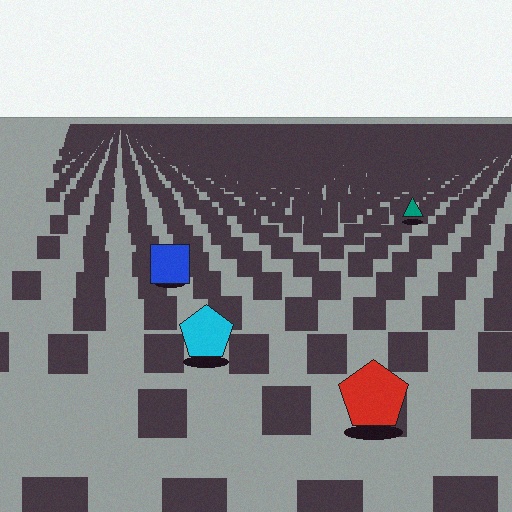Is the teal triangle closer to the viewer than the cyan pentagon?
No. The cyan pentagon is closer — you can tell from the texture gradient: the ground texture is coarser near it.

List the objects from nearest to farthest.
From nearest to farthest: the red pentagon, the cyan pentagon, the blue square, the teal triangle.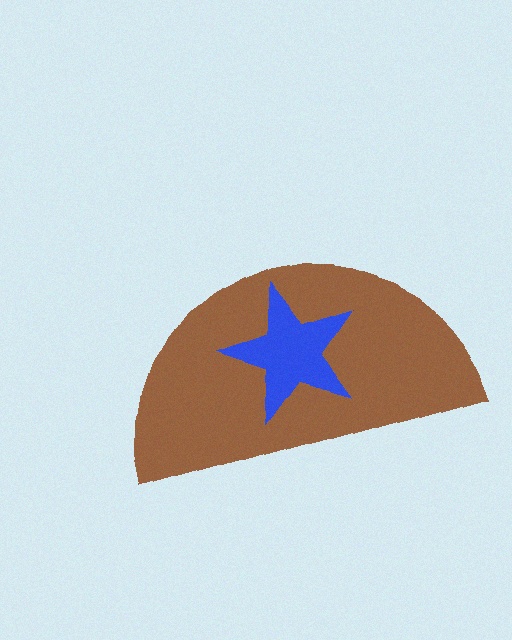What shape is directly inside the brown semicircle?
The blue star.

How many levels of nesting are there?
2.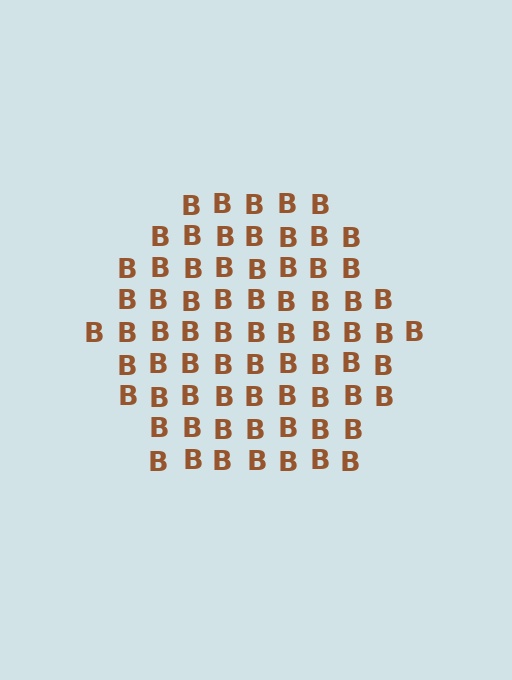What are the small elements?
The small elements are letter B's.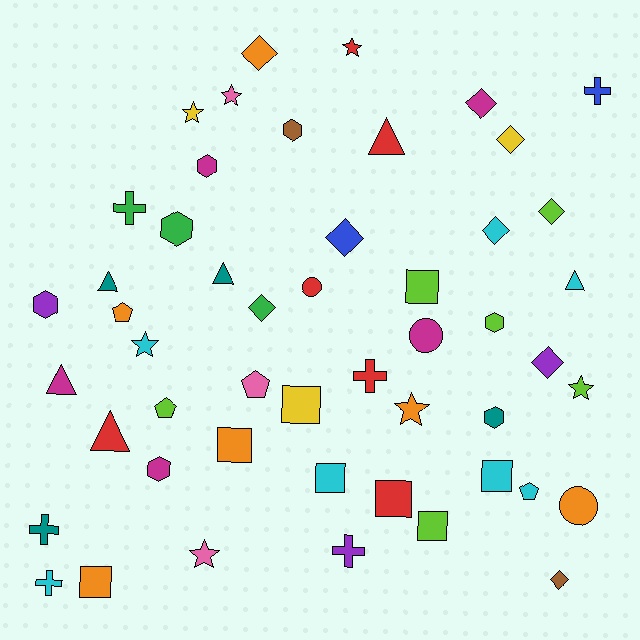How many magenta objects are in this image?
There are 5 magenta objects.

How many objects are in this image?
There are 50 objects.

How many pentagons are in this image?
There are 4 pentagons.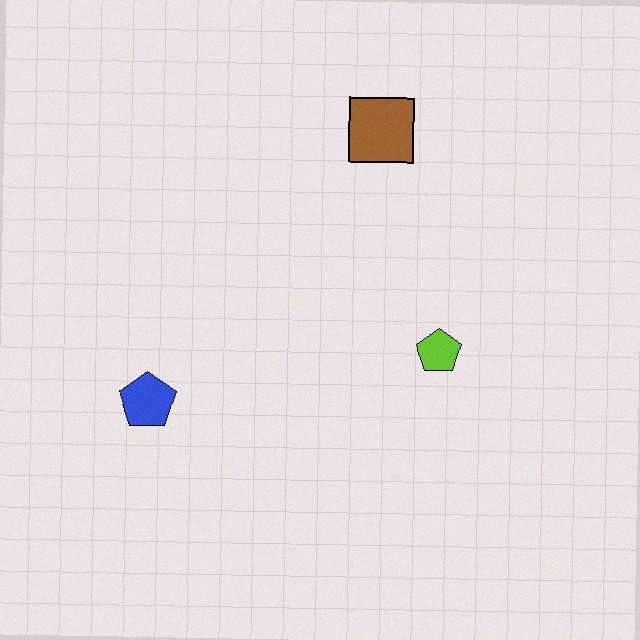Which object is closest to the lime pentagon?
The brown square is closest to the lime pentagon.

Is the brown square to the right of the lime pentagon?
No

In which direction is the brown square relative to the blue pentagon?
The brown square is above the blue pentagon.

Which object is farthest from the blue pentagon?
The brown square is farthest from the blue pentagon.